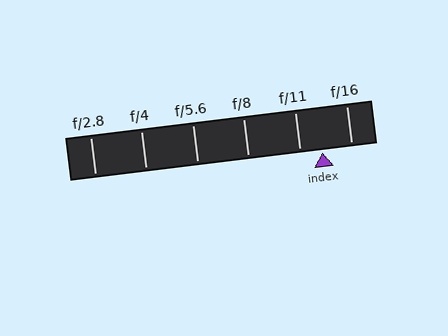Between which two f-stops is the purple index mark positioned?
The index mark is between f/11 and f/16.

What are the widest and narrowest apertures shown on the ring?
The widest aperture shown is f/2.8 and the narrowest is f/16.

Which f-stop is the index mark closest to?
The index mark is closest to f/11.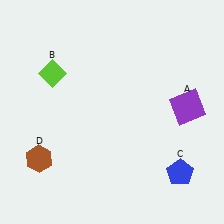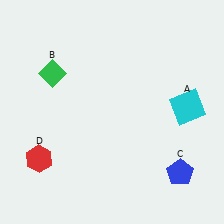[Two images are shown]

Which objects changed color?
A changed from purple to cyan. B changed from lime to green. D changed from brown to red.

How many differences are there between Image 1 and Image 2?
There are 3 differences between the two images.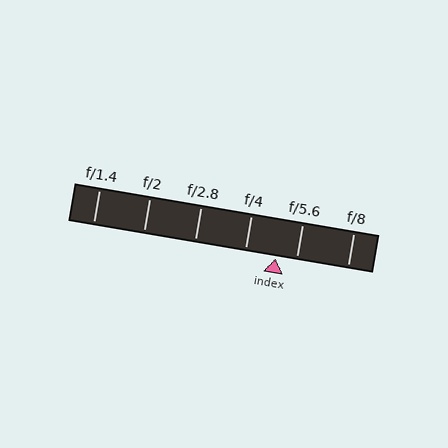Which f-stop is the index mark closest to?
The index mark is closest to f/5.6.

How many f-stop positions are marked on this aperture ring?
There are 6 f-stop positions marked.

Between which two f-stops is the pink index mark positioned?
The index mark is between f/4 and f/5.6.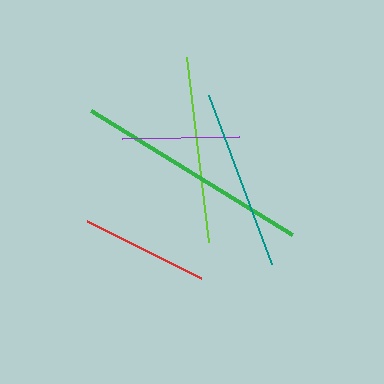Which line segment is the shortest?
The purple line is the shortest at approximately 117 pixels.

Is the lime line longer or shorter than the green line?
The green line is longer than the lime line.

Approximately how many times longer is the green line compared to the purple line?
The green line is approximately 2.0 times the length of the purple line.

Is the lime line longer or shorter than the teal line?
The lime line is longer than the teal line.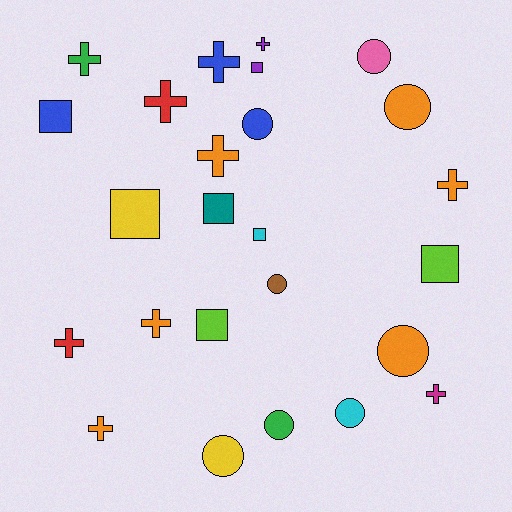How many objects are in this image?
There are 25 objects.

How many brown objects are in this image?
There is 1 brown object.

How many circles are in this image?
There are 8 circles.